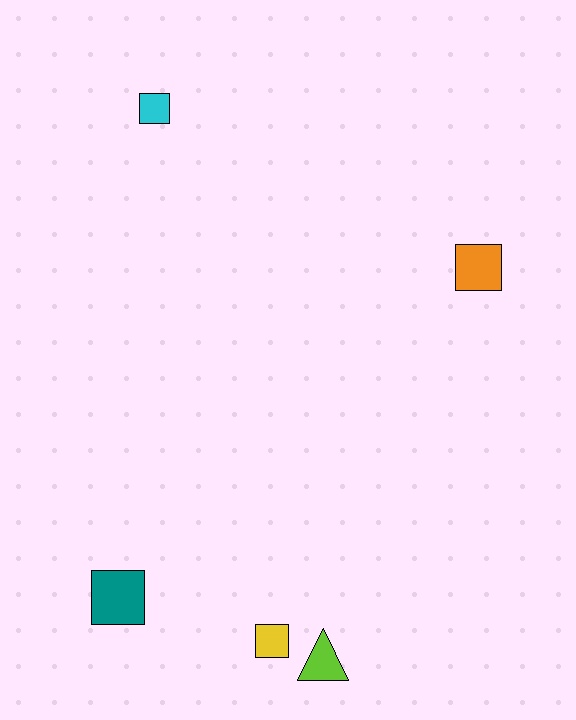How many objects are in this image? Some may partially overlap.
There are 5 objects.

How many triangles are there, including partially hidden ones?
There is 1 triangle.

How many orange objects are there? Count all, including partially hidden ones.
There is 1 orange object.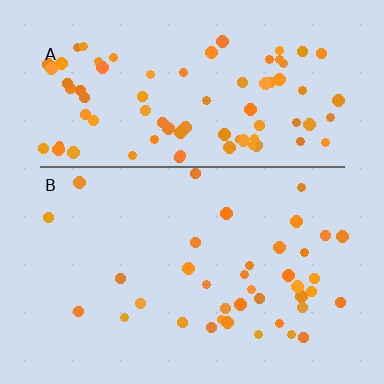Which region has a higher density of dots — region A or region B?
A (the top).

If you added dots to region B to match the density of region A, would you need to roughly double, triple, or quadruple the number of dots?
Approximately double.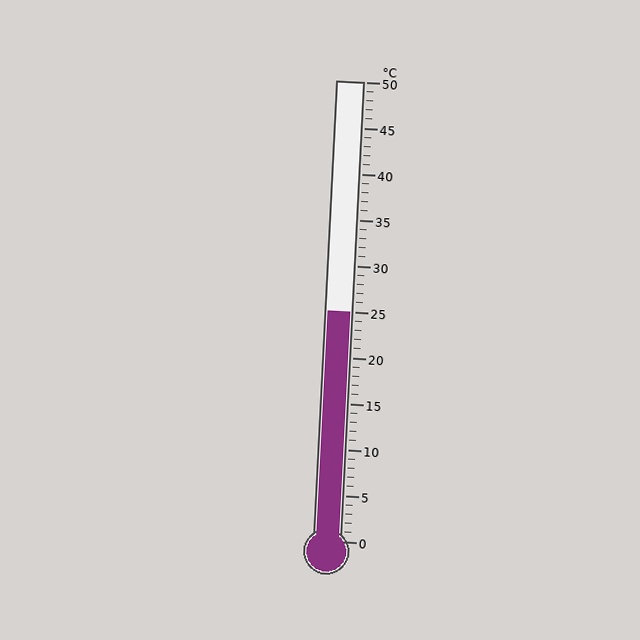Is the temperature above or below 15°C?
The temperature is above 15°C.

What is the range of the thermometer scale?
The thermometer scale ranges from 0°C to 50°C.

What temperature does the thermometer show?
The thermometer shows approximately 25°C.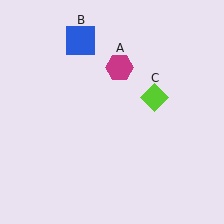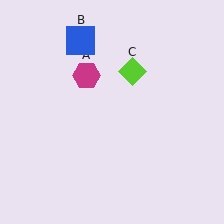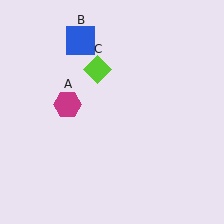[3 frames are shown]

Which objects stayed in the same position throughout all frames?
Blue square (object B) remained stationary.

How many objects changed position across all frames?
2 objects changed position: magenta hexagon (object A), lime diamond (object C).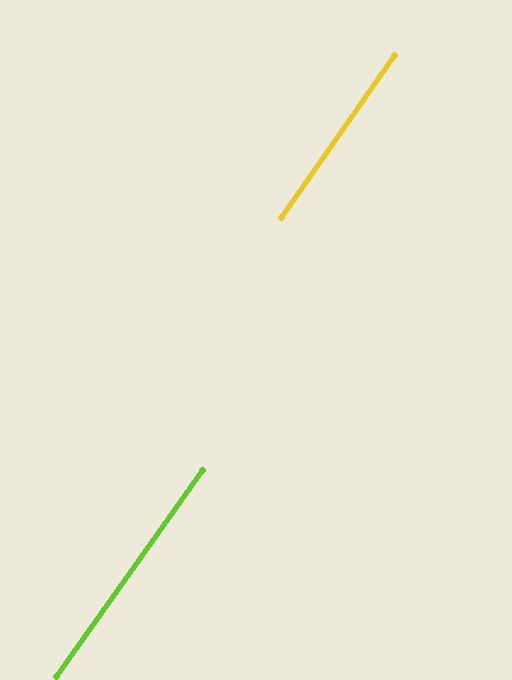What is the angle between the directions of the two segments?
Approximately 1 degree.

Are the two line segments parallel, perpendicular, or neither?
Parallel — their directions differ by only 0.5°.